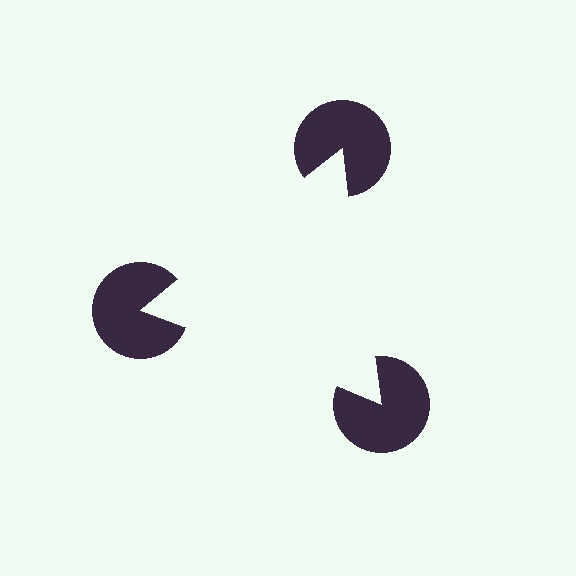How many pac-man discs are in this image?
There are 3 — one at each vertex of the illusory triangle.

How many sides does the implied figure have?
3 sides.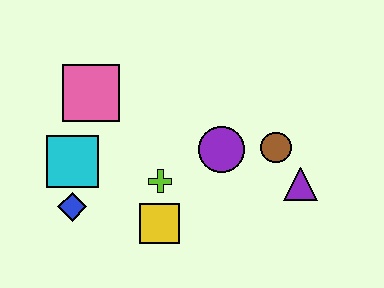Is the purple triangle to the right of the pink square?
Yes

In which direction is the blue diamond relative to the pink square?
The blue diamond is below the pink square.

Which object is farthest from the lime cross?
The purple triangle is farthest from the lime cross.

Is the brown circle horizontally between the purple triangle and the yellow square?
Yes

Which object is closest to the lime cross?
The yellow square is closest to the lime cross.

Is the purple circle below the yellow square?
No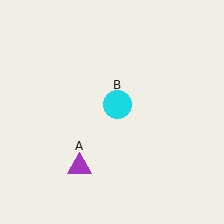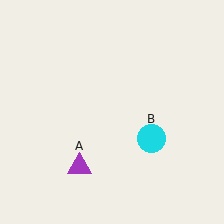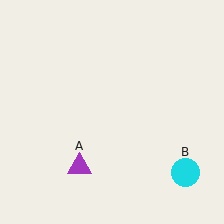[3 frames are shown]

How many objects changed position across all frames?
1 object changed position: cyan circle (object B).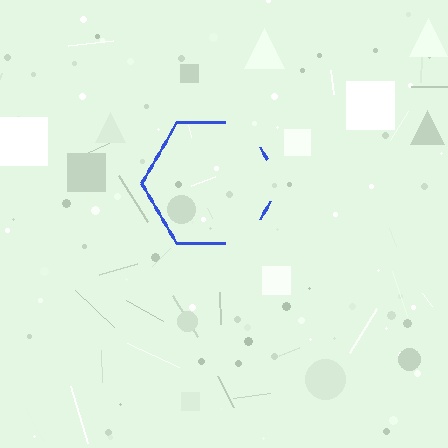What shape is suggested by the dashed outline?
The dashed outline suggests a hexagon.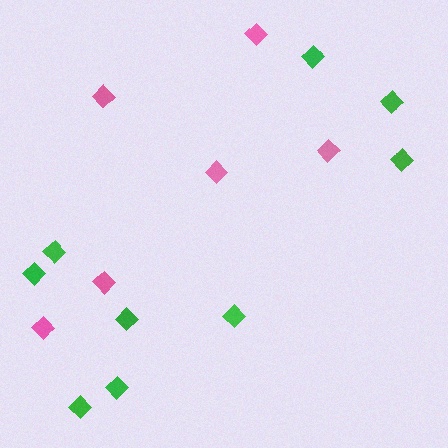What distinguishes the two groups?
There are 2 groups: one group of green diamonds (9) and one group of pink diamonds (6).